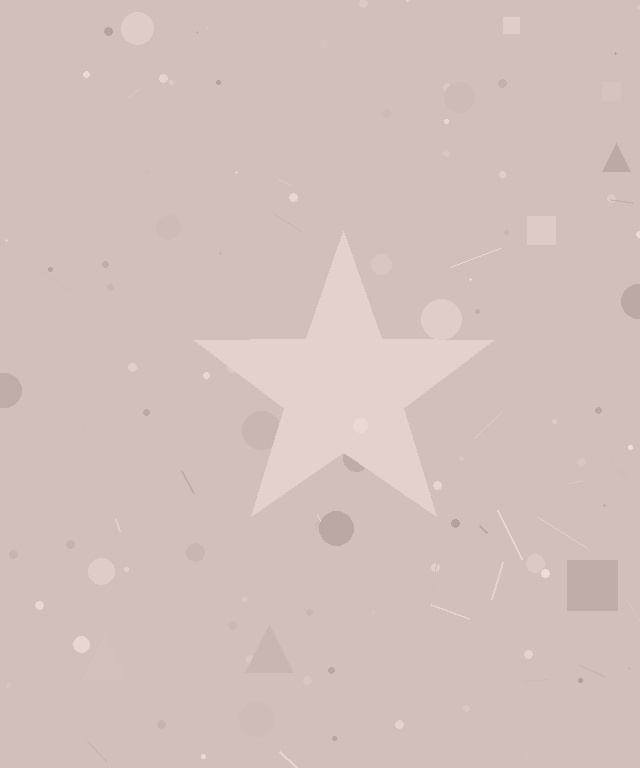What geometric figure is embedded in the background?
A star is embedded in the background.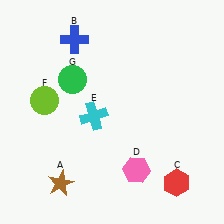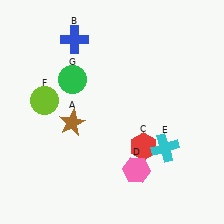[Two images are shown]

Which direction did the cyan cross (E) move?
The cyan cross (E) moved right.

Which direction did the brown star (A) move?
The brown star (A) moved up.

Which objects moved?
The objects that moved are: the brown star (A), the red hexagon (C), the cyan cross (E).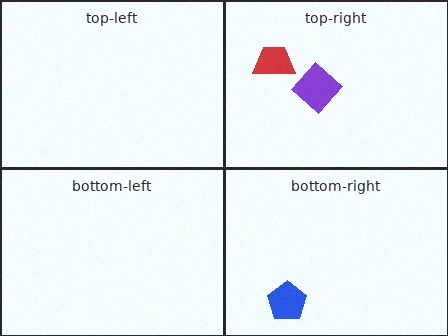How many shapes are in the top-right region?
2.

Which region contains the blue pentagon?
The bottom-right region.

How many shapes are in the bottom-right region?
1.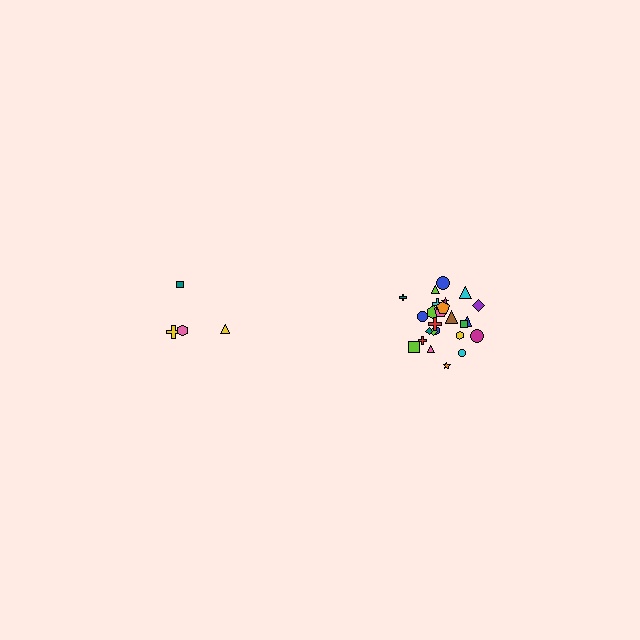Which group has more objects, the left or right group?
The right group.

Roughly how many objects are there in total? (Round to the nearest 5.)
Roughly 30 objects in total.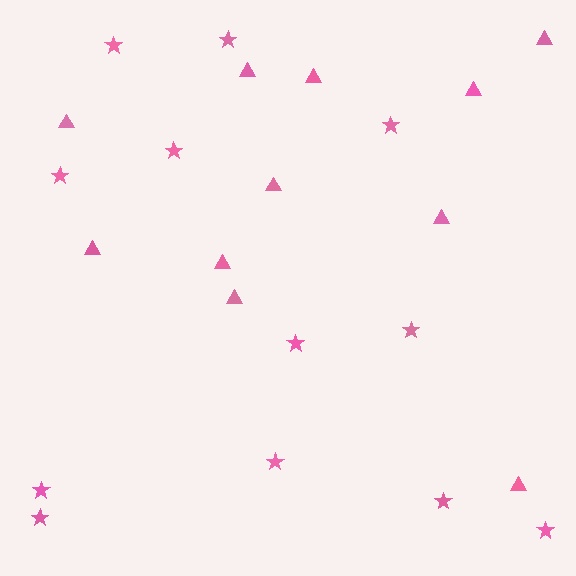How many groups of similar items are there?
There are 2 groups: one group of stars (12) and one group of triangles (11).